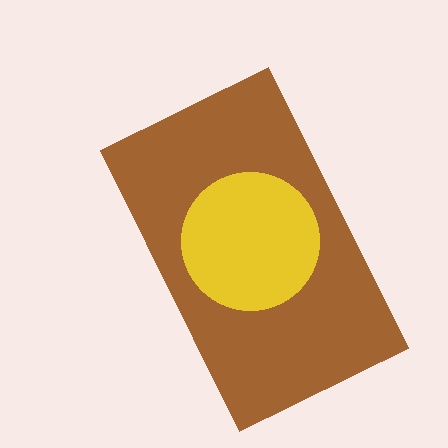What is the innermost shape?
The yellow circle.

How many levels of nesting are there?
2.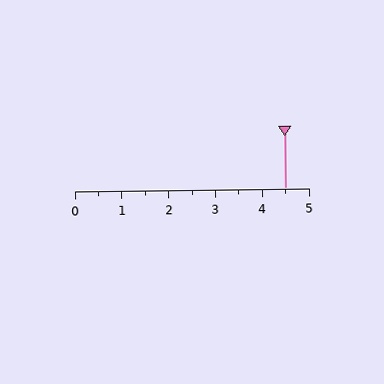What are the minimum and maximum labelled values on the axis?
The axis runs from 0 to 5.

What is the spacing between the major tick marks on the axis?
The major ticks are spaced 1 apart.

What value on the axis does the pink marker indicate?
The marker indicates approximately 4.5.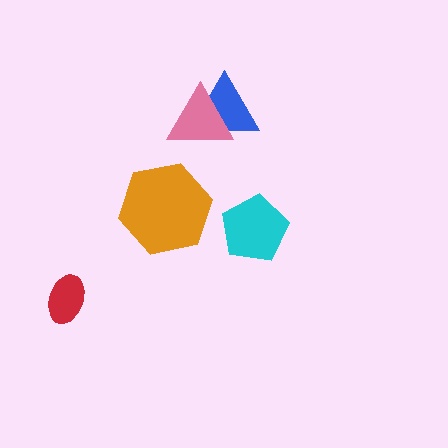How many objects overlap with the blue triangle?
1 object overlaps with the blue triangle.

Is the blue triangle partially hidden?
Yes, it is partially covered by another shape.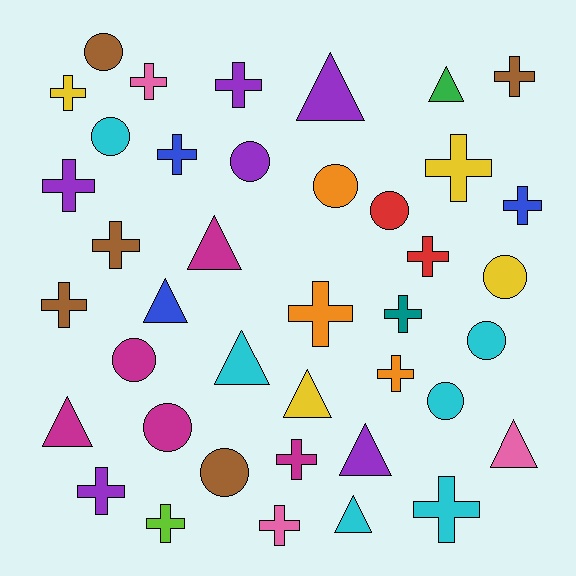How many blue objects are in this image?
There are 3 blue objects.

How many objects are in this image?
There are 40 objects.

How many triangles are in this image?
There are 10 triangles.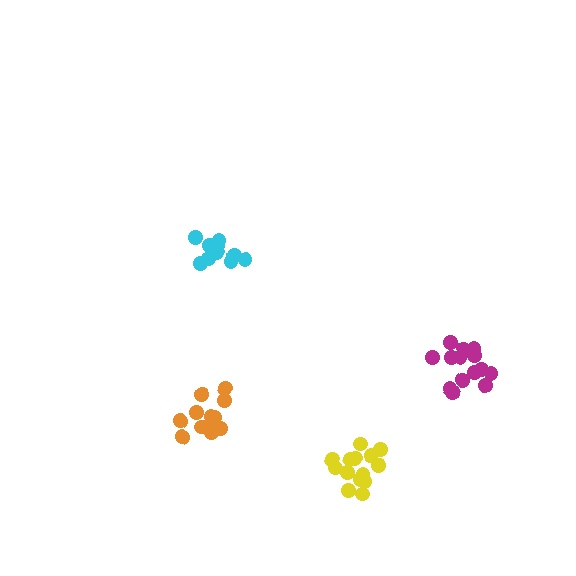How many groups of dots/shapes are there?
There are 4 groups.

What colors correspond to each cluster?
The clusters are colored: cyan, magenta, orange, yellow.